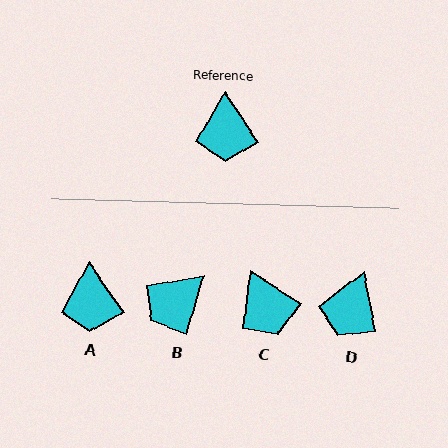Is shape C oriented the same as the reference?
No, it is off by about 23 degrees.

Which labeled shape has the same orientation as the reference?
A.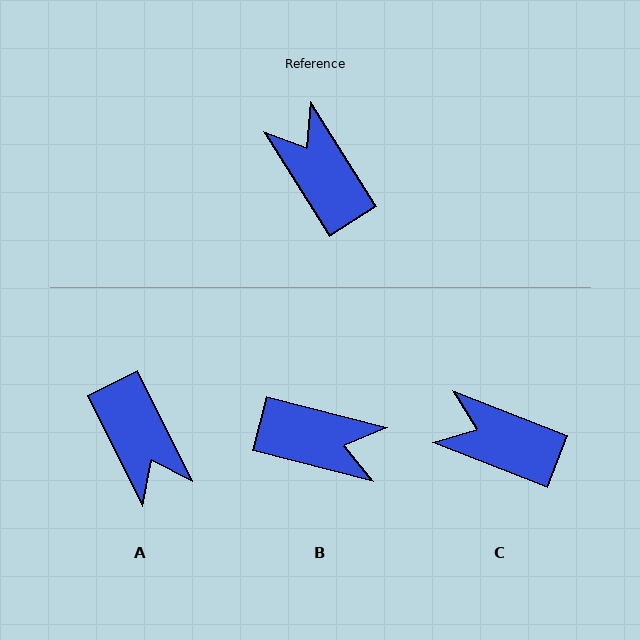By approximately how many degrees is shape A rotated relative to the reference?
Approximately 174 degrees counter-clockwise.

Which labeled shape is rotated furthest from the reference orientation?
A, about 174 degrees away.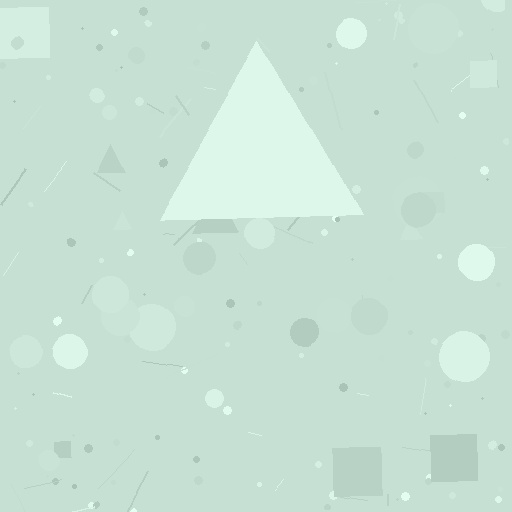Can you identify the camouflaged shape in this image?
The camouflaged shape is a triangle.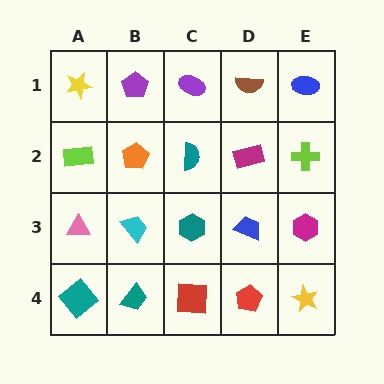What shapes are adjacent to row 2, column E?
A blue ellipse (row 1, column E), a magenta hexagon (row 3, column E), a magenta rectangle (row 2, column D).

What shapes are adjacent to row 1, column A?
A lime rectangle (row 2, column A), a purple pentagon (row 1, column B).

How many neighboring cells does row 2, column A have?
3.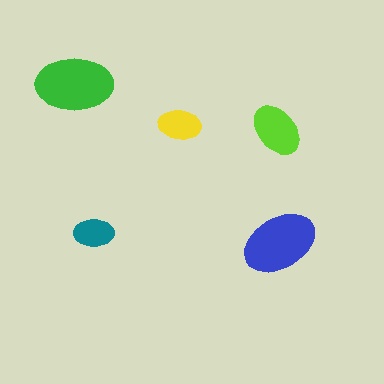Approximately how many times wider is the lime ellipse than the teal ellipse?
About 1.5 times wider.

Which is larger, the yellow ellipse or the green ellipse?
The green one.